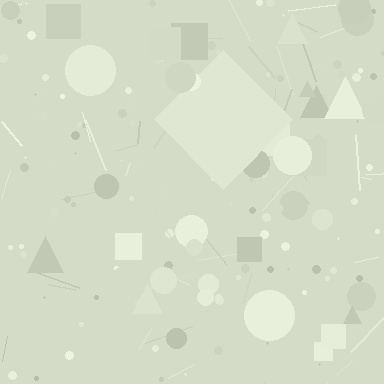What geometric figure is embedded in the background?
A diamond is embedded in the background.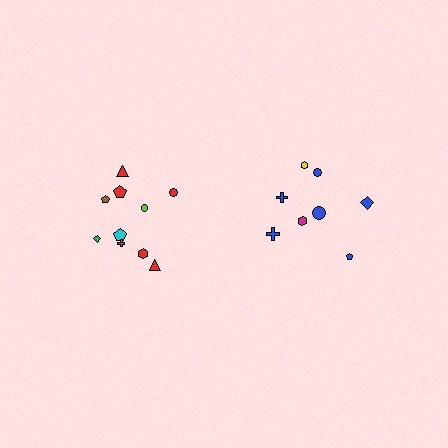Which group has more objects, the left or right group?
The left group.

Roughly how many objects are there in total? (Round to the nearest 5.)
Roughly 20 objects in total.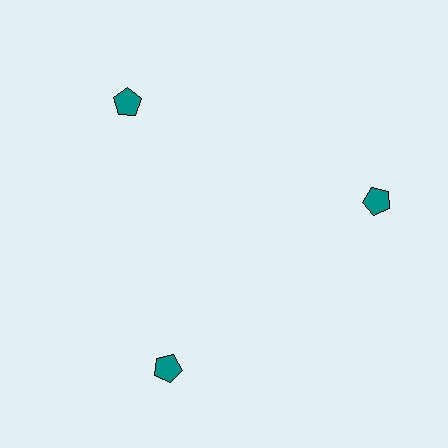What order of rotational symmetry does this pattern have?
This pattern has 3-fold rotational symmetry.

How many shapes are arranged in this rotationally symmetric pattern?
There are 3 shapes, arranged in 3 groups of 1.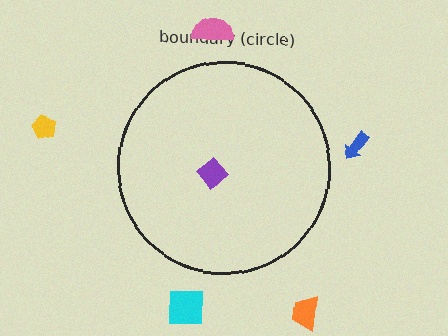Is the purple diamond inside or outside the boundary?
Inside.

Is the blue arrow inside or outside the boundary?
Outside.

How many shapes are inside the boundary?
1 inside, 5 outside.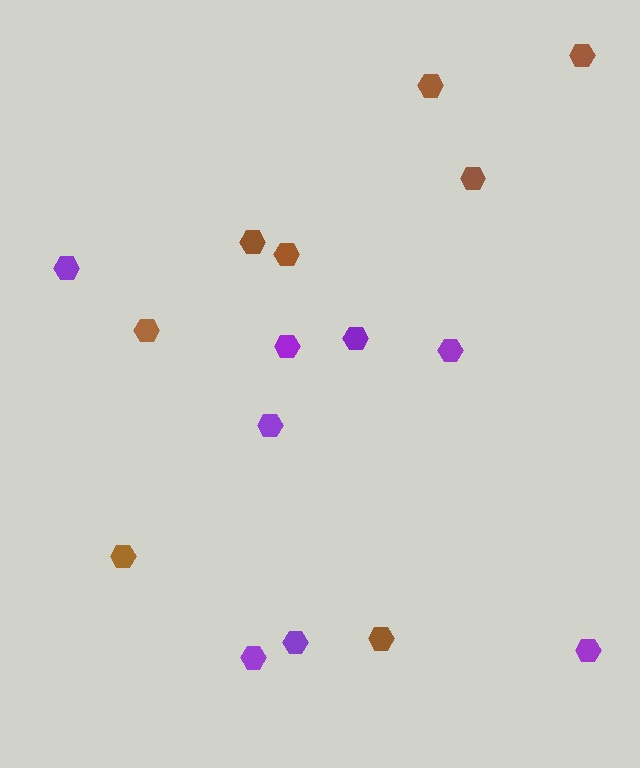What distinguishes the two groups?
There are 2 groups: one group of brown hexagons (8) and one group of purple hexagons (8).